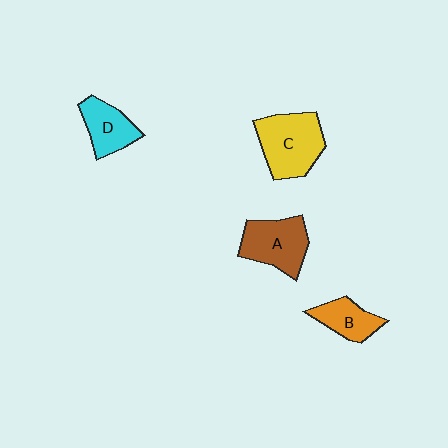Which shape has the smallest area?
Shape B (orange).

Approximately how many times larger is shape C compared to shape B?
Approximately 1.8 times.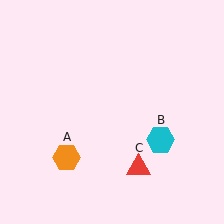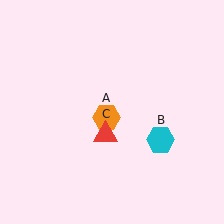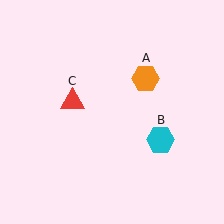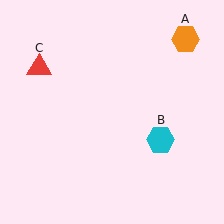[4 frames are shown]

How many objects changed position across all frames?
2 objects changed position: orange hexagon (object A), red triangle (object C).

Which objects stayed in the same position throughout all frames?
Cyan hexagon (object B) remained stationary.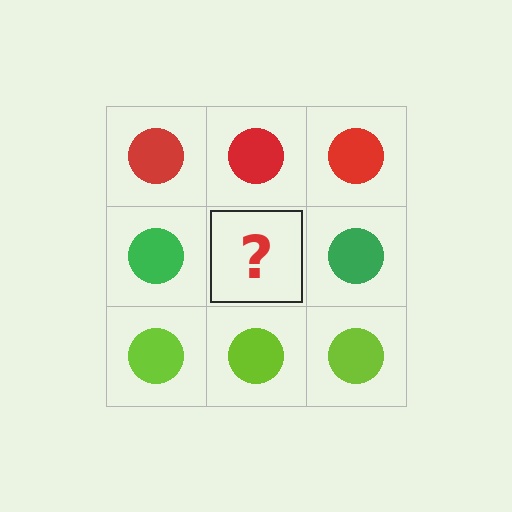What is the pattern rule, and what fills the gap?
The rule is that each row has a consistent color. The gap should be filled with a green circle.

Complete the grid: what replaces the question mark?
The question mark should be replaced with a green circle.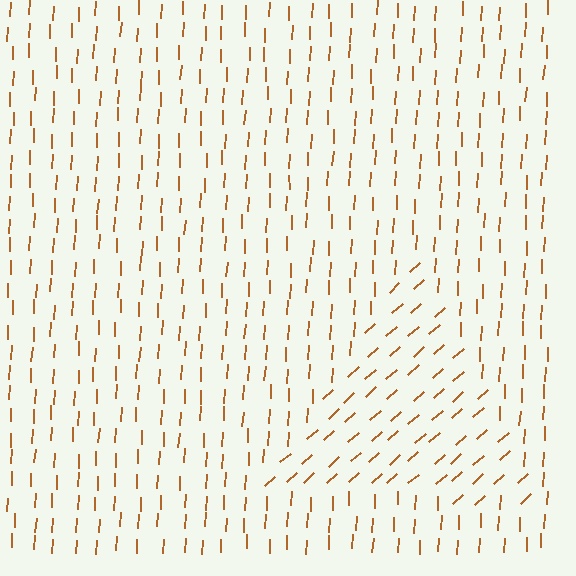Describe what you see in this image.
The image is filled with small brown line segments. A triangle region in the image has lines oriented differently from the surrounding lines, creating a visible texture boundary.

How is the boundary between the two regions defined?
The boundary is defined purely by a change in line orientation (approximately 45 degrees difference). All lines are the same color and thickness.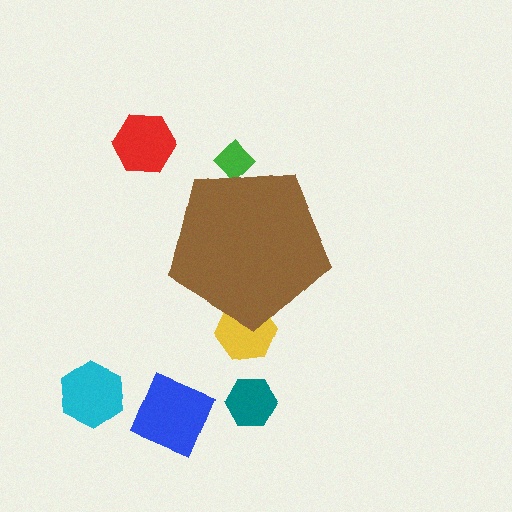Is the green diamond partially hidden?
Yes, the green diamond is partially hidden behind the brown pentagon.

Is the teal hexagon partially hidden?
No, the teal hexagon is fully visible.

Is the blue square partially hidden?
No, the blue square is fully visible.